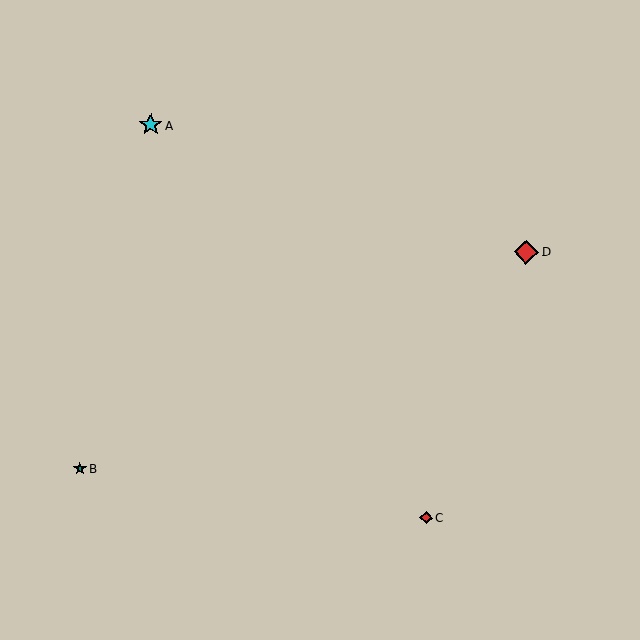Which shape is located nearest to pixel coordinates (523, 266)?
The red diamond (labeled D) at (526, 252) is nearest to that location.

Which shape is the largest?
The red diamond (labeled D) is the largest.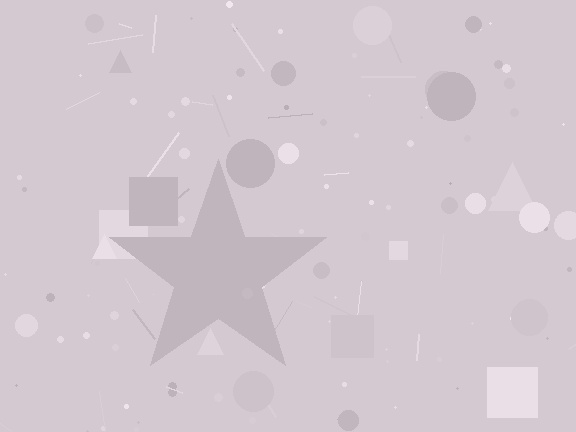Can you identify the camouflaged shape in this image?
The camouflaged shape is a star.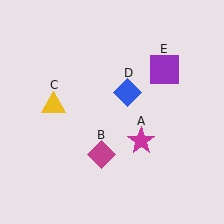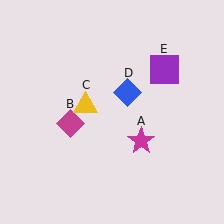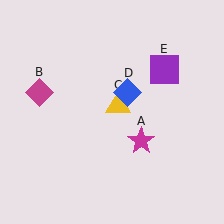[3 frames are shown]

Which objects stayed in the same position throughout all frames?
Magenta star (object A) and blue diamond (object D) and purple square (object E) remained stationary.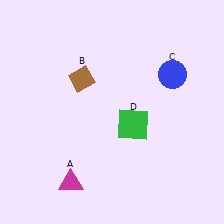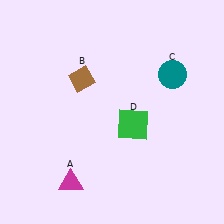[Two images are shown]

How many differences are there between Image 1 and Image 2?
There is 1 difference between the two images.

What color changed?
The circle (C) changed from blue in Image 1 to teal in Image 2.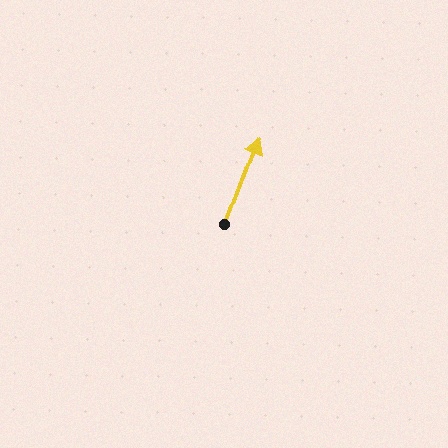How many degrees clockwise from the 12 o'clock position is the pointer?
Approximately 21 degrees.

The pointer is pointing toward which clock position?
Roughly 1 o'clock.